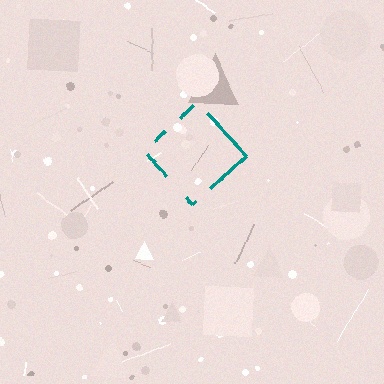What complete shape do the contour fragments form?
The contour fragments form a diamond.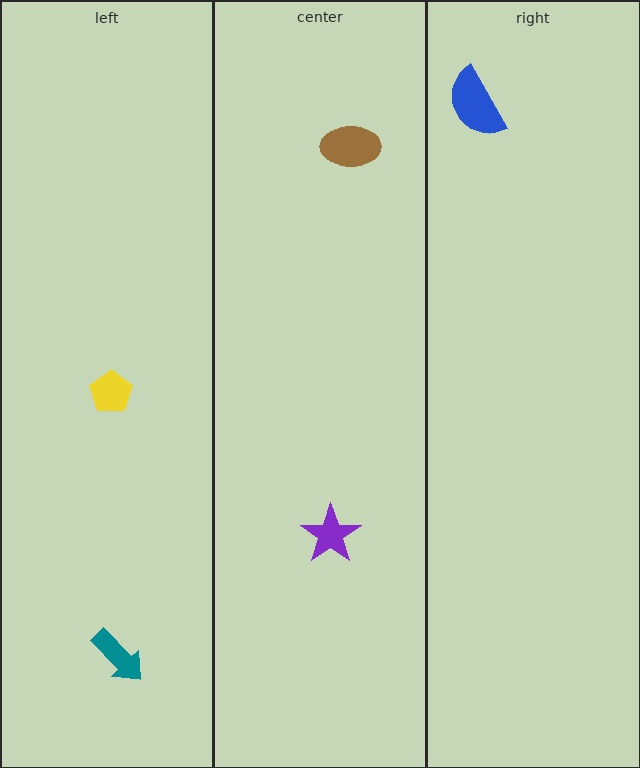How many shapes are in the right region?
1.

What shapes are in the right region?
The blue semicircle.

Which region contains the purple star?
The center region.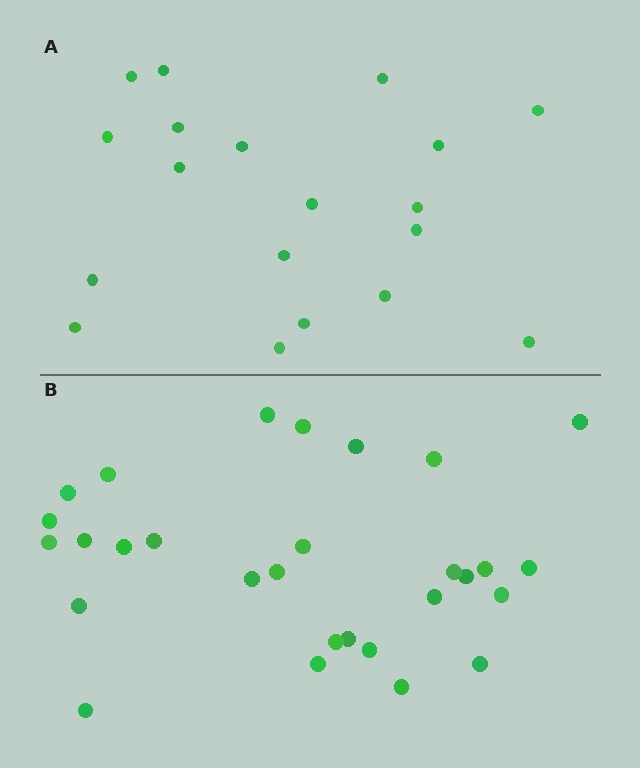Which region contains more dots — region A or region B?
Region B (the bottom region) has more dots.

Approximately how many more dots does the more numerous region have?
Region B has roughly 10 or so more dots than region A.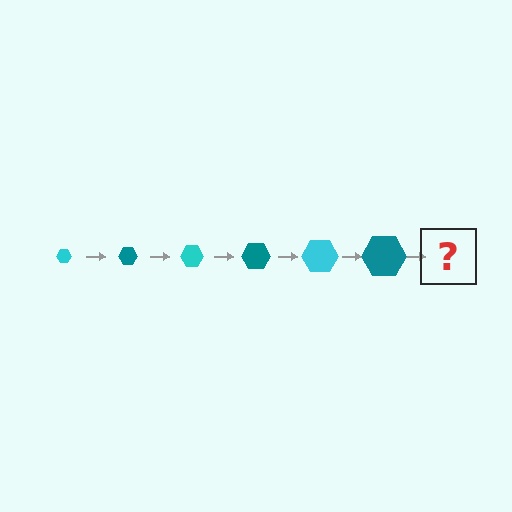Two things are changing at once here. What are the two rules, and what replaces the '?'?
The two rules are that the hexagon grows larger each step and the color cycles through cyan and teal. The '?' should be a cyan hexagon, larger than the previous one.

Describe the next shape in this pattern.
It should be a cyan hexagon, larger than the previous one.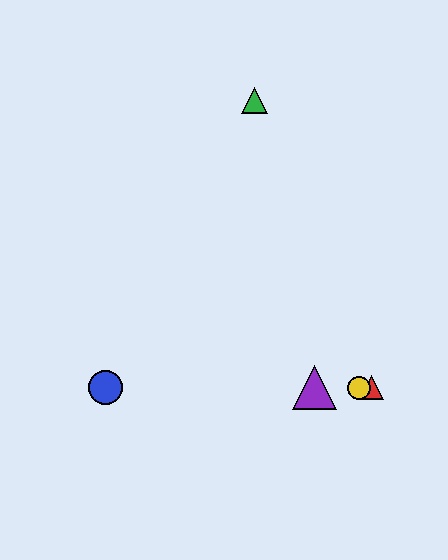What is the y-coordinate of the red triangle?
The red triangle is at y≈388.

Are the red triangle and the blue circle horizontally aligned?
Yes, both are at y≈388.